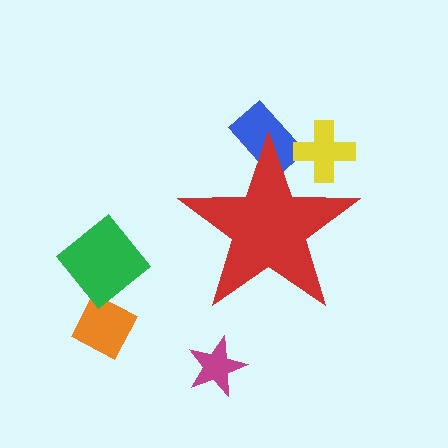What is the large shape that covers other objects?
A red star.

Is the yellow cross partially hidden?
Yes, the yellow cross is partially hidden behind the red star.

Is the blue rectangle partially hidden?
Yes, the blue rectangle is partially hidden behind the red star.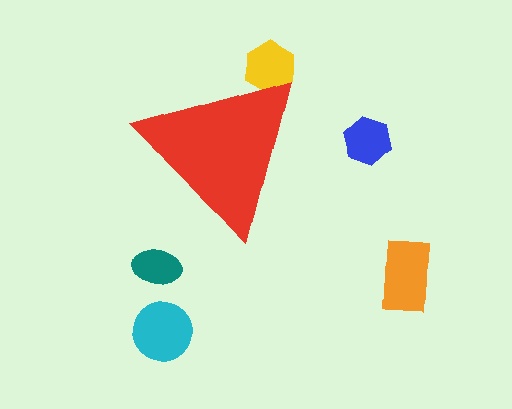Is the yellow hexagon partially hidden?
Yes, the yellow hexagon is partially hidden behind the red triangle.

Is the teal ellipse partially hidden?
No, the teal ellipse is fully visible.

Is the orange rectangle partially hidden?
No, the orange rectangle is fully visible.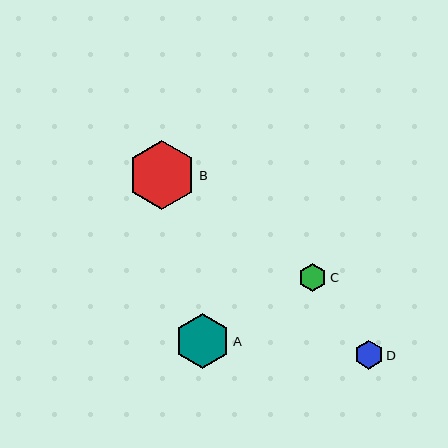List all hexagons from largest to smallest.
From largest to smallest: B, A, D, C.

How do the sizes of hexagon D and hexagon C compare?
Hexagon D and hexagon C are approximately the same size.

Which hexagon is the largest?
Hexagon B is the largest with a size of approximately 68 pixels.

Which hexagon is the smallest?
Hexagon C is the smallest with a size of approximately 28 pixels.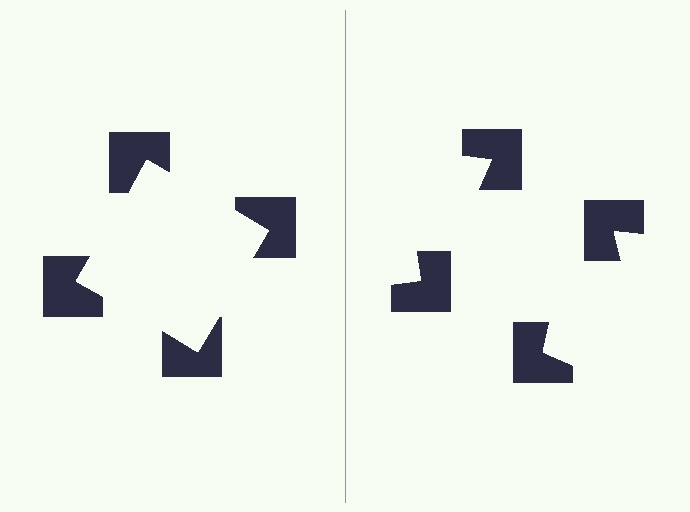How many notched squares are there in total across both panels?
8 — 4 on each side.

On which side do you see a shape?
An illusory square appears on the left side. On the right side the wedge cuts are rotated, so no coherent shape forms.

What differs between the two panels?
The notched squares are positioned identically on both sides; only the wedge orientations differ. On the left they align to a square; on the right they are misaligned.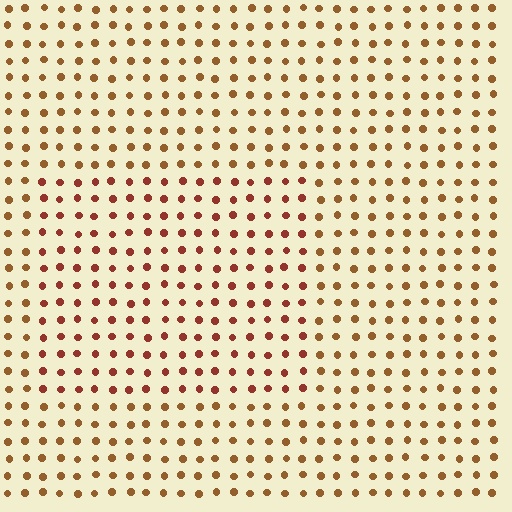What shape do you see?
I see a rectangle.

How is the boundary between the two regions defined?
The boundary is defined purely by a slight shift in hue (about 25 degrees). Spacing, size, and orientation are identical on both sides.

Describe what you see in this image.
The image is filled with small brown elements in a uniform arrangement. A rectangle-shaped region is visible where the elements are tinted to a slightly different hue, forming a subtle color boundary.